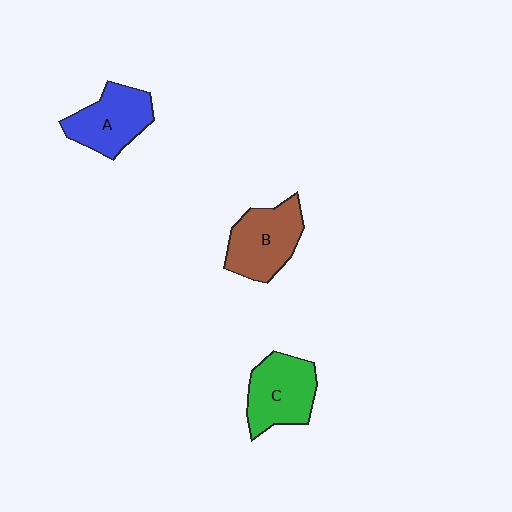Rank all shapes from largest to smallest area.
From largest to smallest: B (brown), C (green), A (blue).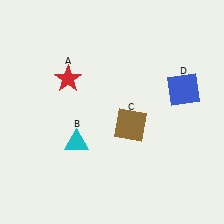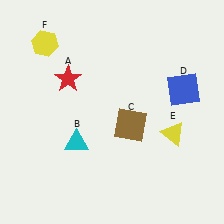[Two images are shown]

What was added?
A yellow triangle (E), a yellow hexagon (F) were added in Image 2.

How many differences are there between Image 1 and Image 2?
There are 2 differences between the two images.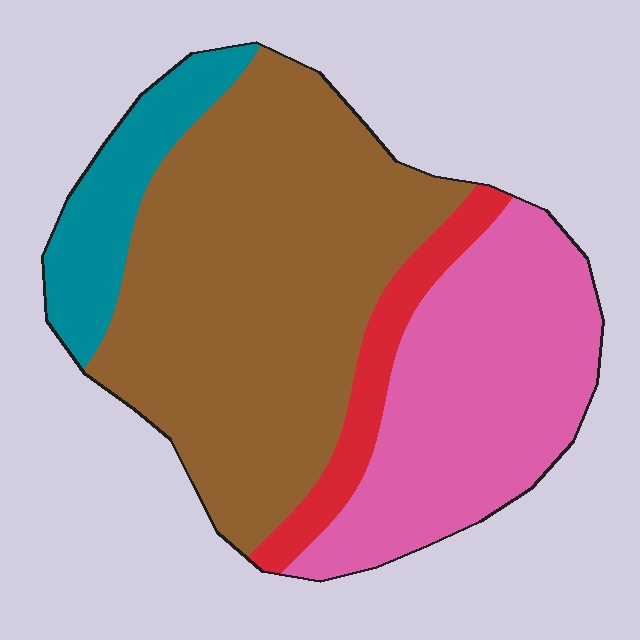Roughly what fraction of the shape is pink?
Pink takes up about one third (1/3) of the shape.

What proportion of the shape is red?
Red covers 8% of the shape.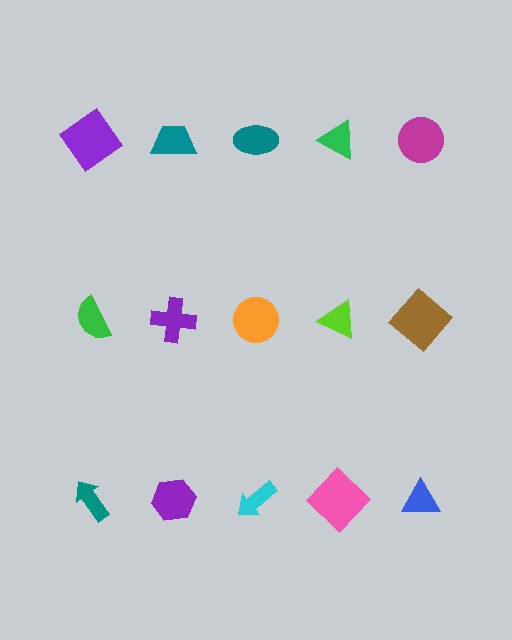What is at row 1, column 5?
A magenta circle.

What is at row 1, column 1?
A purple diamond.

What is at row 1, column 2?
A teal trapezoid.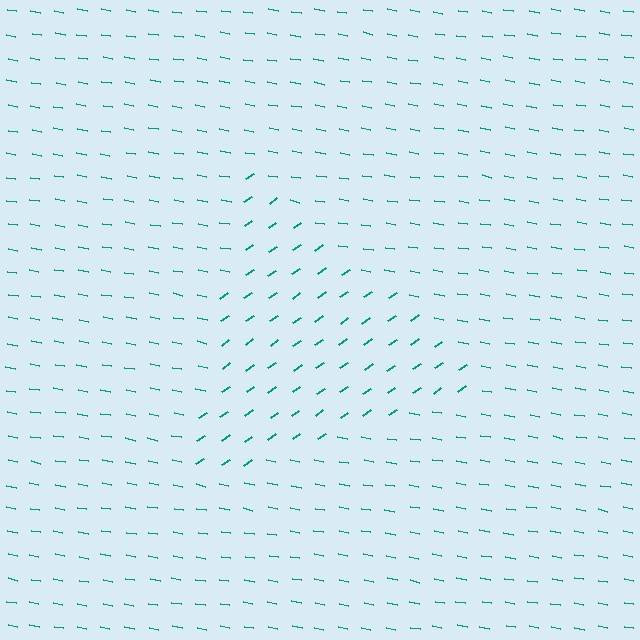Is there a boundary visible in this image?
Yes, there is a texture boundary formed by a change in line orientation.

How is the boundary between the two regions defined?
The boundary is defined purely by a change in line orientation (approximately 45 degrees difference). All lines are the same color and thickness.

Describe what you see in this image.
The image is filled with small teal line segments. A triangle region in the image has lines oriented differently from the surrounding lines, creating a visible texture boundary.